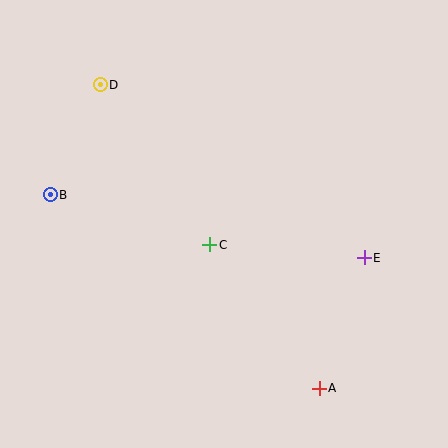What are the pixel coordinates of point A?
Point A is at (319, 388).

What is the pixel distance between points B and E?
The distance between B and E is 320 pixels.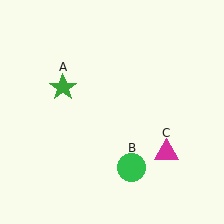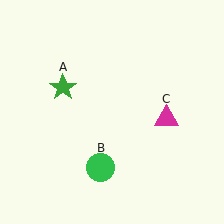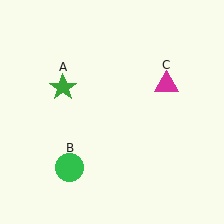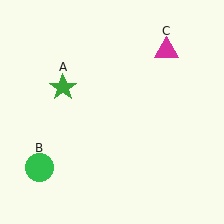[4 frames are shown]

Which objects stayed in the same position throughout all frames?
Green star (object A) remained stationary.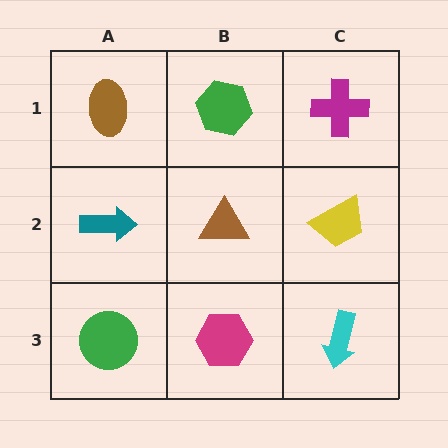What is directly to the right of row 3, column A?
A magenta hexagon.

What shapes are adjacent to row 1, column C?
A yellow trapezoid (row 2, column C), a green hexagon (row 1, column B).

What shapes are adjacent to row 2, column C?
A magenta cross (row 1, column C), a cyan arrow (row 3, column C), a brown triangle (row 2, column B).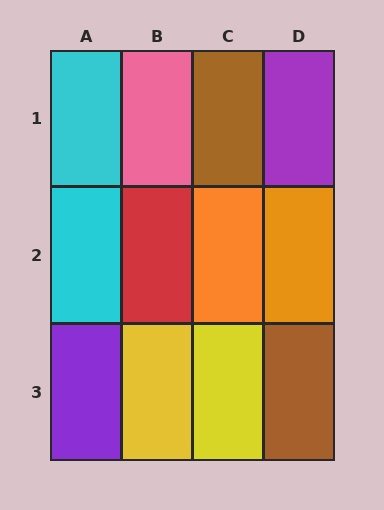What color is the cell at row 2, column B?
Red.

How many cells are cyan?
2 cells are cyan.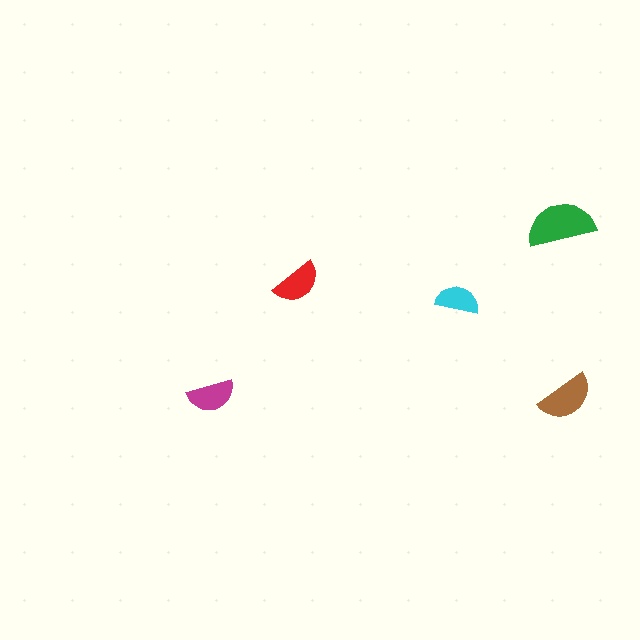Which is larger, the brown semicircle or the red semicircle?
The brown one.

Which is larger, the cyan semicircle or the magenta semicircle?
The magenta one.